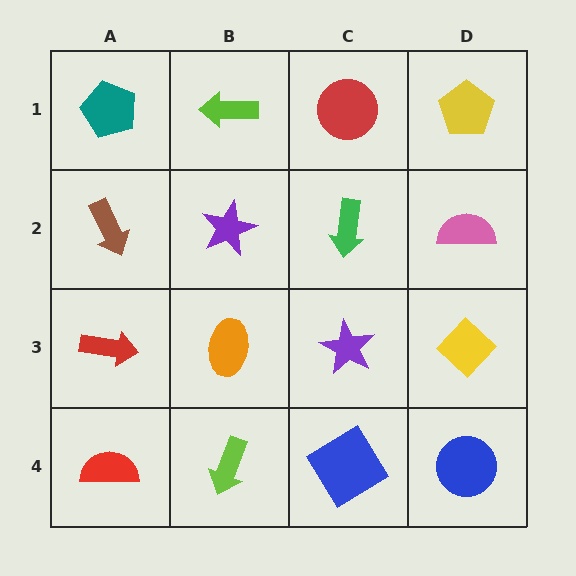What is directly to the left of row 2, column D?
A green arrow.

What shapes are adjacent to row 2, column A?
A teal pentagon (row 1, column A), a red arrow (row 3, column A), a purple star (row 2, column B).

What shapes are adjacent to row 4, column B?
An orange ellipse (row 3, column B), a red semicircle (row 4, column A), a blue diamond (row 4, column C).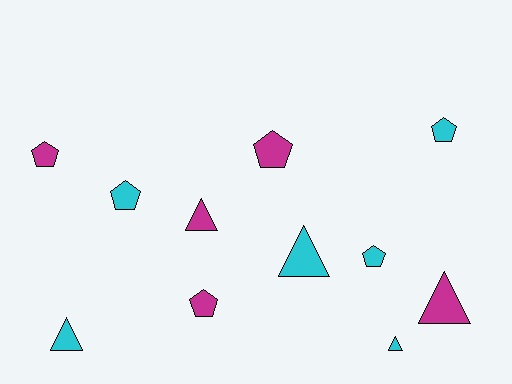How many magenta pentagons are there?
There are 3 magenta pentagons.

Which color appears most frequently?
Cyan, with 6 objects.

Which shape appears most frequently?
Pentagon, with 6 objects.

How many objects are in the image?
There are 11 objects.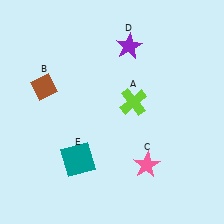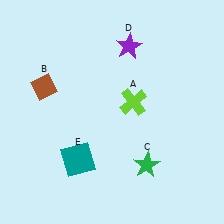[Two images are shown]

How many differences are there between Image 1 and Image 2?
There is 1 difference between the two images.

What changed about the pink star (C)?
In Image 1, C is pink. In Image 2, it changed to green.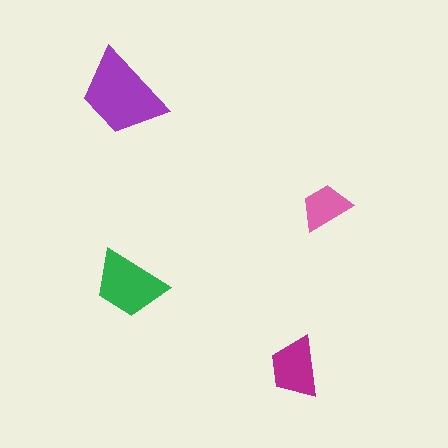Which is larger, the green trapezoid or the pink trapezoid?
The green one.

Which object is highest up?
The purple trapezoid is topmost.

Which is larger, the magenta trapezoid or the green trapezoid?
The green one.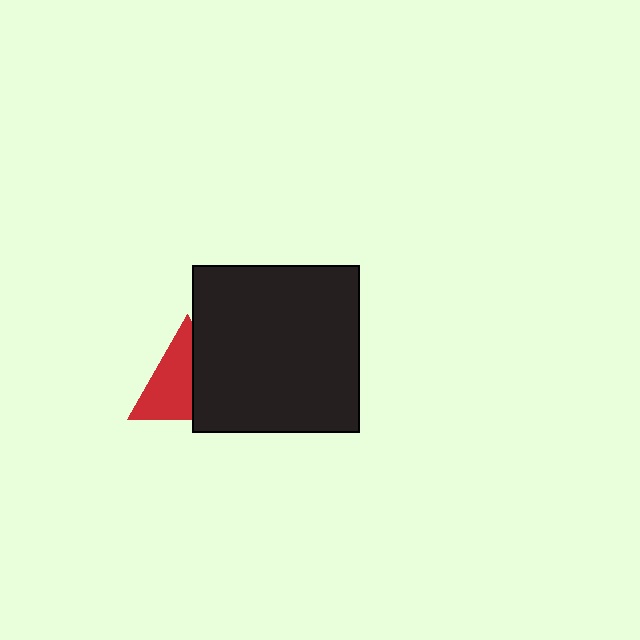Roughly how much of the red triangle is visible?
About half of it is visible (roughly 56%).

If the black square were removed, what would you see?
You would see the complete red triangle.